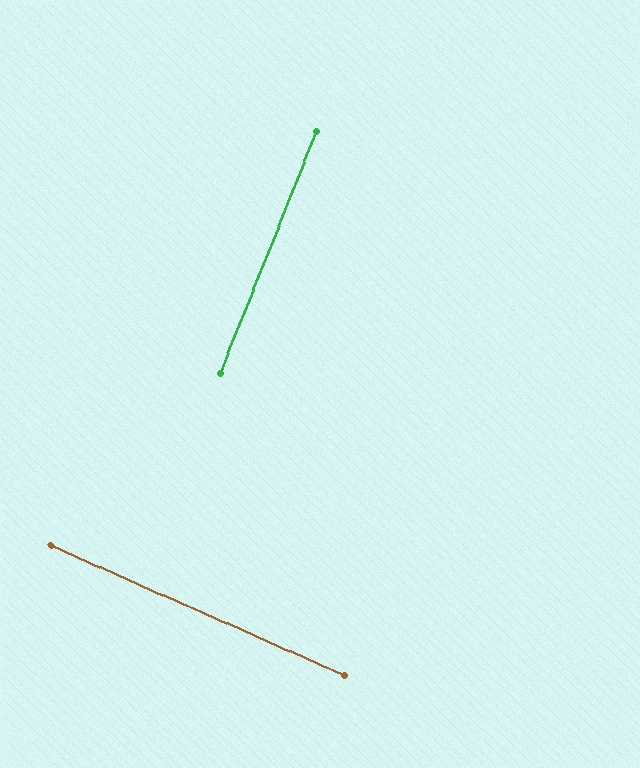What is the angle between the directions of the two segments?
Approximately 88 degrees.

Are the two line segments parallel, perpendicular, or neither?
Perpendicular — they meet at approximately 88°.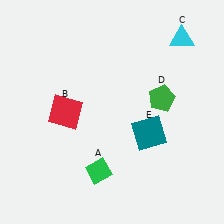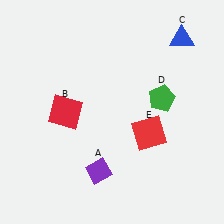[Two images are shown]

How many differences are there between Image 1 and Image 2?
There are 3 differences between the two images.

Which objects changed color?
A changed from green to purple. C changed from cyan to blue. E changed from teal to red.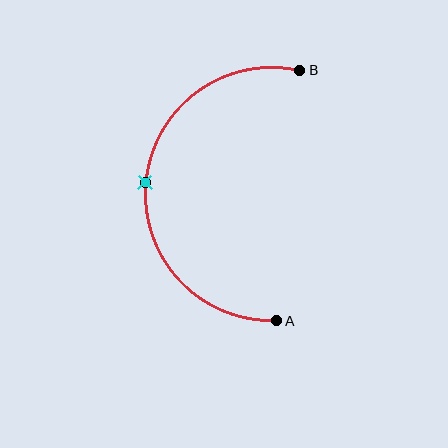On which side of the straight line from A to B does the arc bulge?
The arc bulges to the left of the straight line connecting A and B.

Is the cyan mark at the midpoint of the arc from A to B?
Yes. The cyan mark lies on the arc at equal arc-length from both A and B — it is the arc midpoint.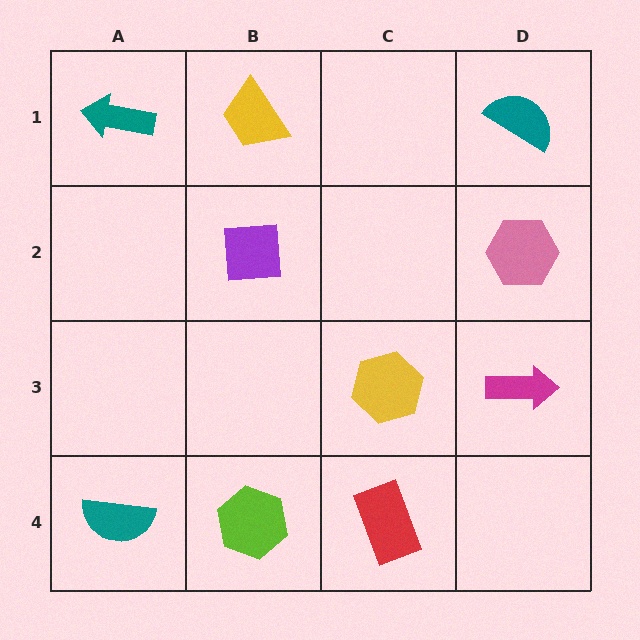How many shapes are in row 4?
3 shapes.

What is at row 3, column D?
A magenta arrow.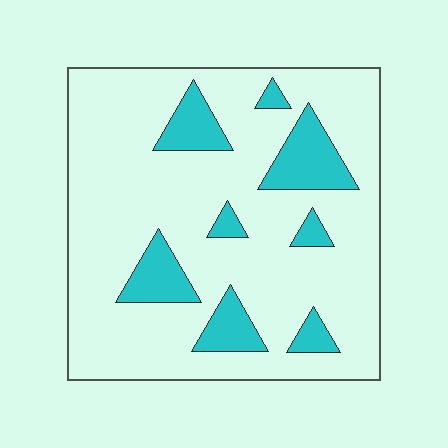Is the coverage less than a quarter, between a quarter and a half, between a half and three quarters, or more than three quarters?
Less than a quarter.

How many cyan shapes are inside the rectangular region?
8.